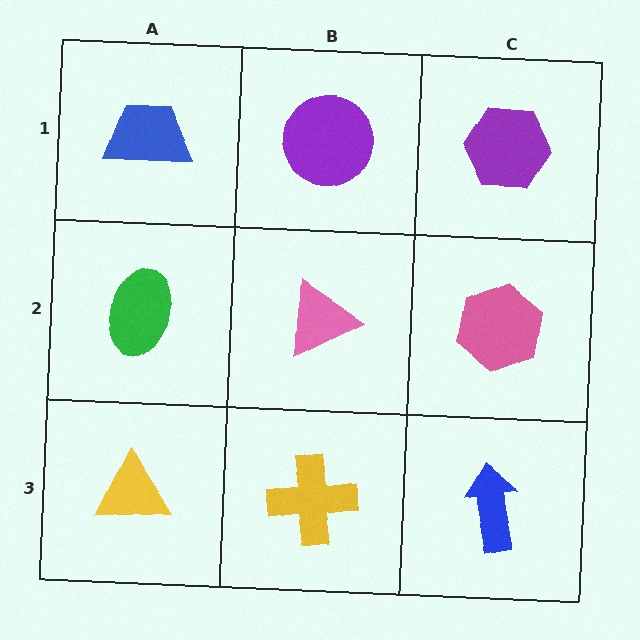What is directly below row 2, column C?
A blue arrow.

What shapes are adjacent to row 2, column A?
A blue trapezoid (row 1, column A), a yellow triangle (row 3, column A), a pink triangle (row 2, column B).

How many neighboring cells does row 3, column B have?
3.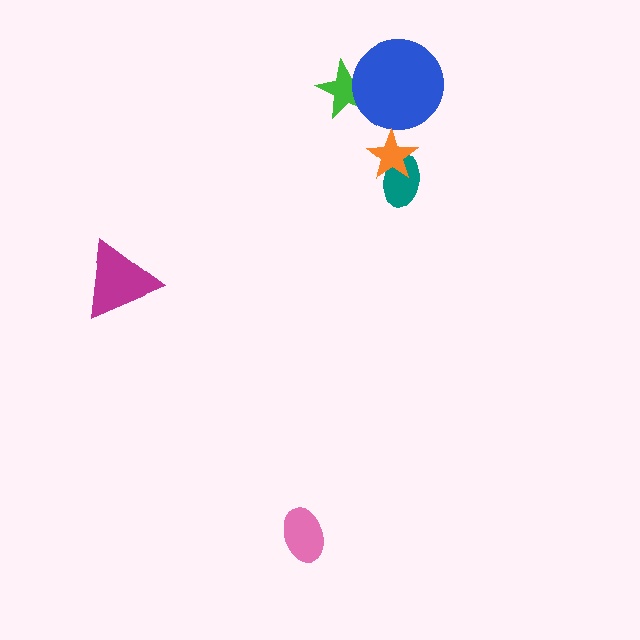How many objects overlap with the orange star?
1 object overlaps with the orange star.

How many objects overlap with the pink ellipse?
0 objects overlap with the pink ellipse.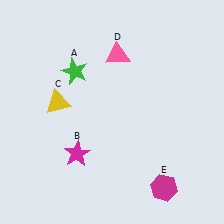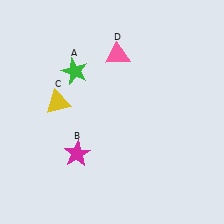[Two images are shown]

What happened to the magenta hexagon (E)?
The magenta hexagon (E) was removed in Image 2. It was in the bottom-right area of Image 1.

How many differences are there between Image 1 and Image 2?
There is 1 difference between the two images.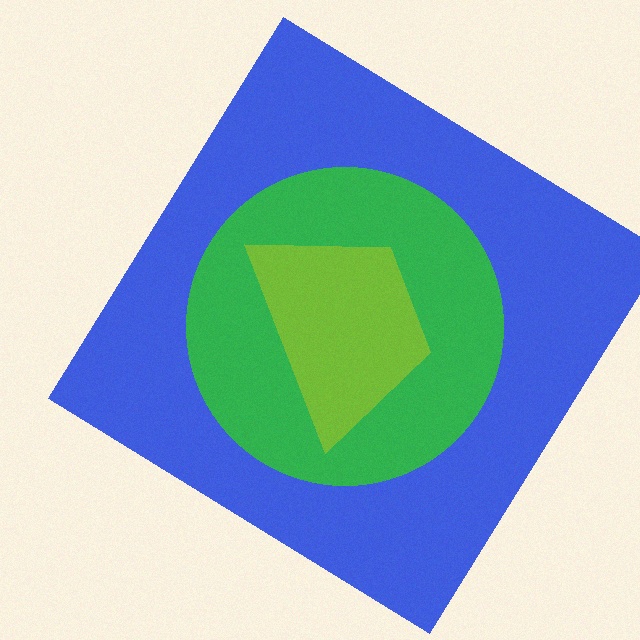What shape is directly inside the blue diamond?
The green circle.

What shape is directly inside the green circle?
The lime trapezoid.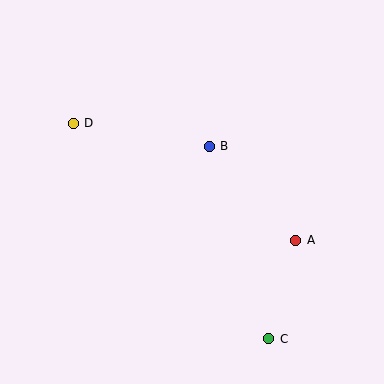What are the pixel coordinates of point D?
Point D is at (73, 123).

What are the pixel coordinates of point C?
Point C is at (269, 339).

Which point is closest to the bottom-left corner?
Point D is closest to the bottom-left corner.